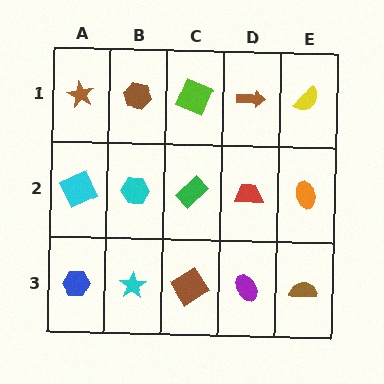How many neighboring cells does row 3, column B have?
3.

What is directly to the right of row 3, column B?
A brown diamond.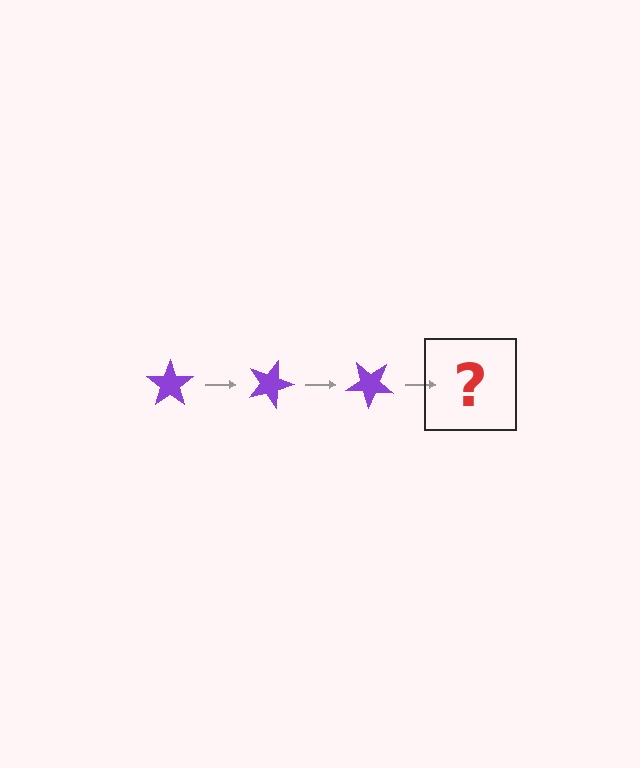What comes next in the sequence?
The next element should be a purple star rotated 60 degrees.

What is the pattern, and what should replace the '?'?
The pattern is that the star rotates 20 degrees each step. The '?' should be a purple star rotated 60 degrees.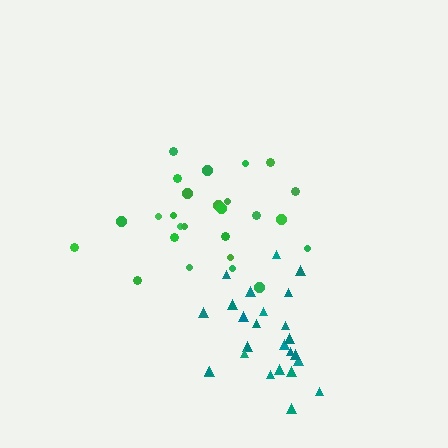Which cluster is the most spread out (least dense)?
Teal.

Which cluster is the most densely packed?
Green.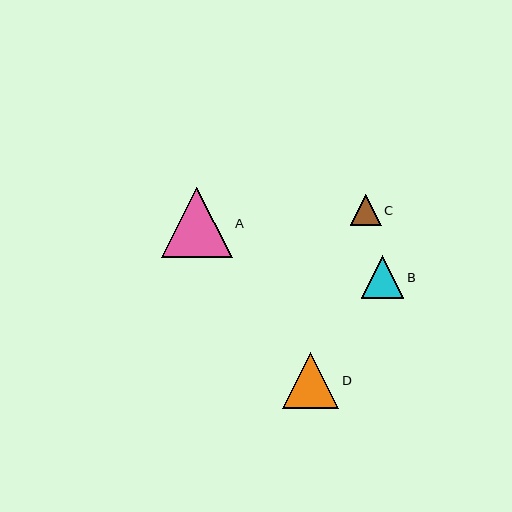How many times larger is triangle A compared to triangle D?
Triangle A is approximately 1.3 times the size of triangle D.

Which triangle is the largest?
Triangle A is the largest with a size of approximately 70 pixels.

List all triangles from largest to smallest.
From largest to smallest: A, D, B, C.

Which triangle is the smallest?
Triangle C is the smallest with a size of approximately 31 pixels.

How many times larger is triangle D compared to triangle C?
Triangle D is approximately 1.8 times the size of triangle C.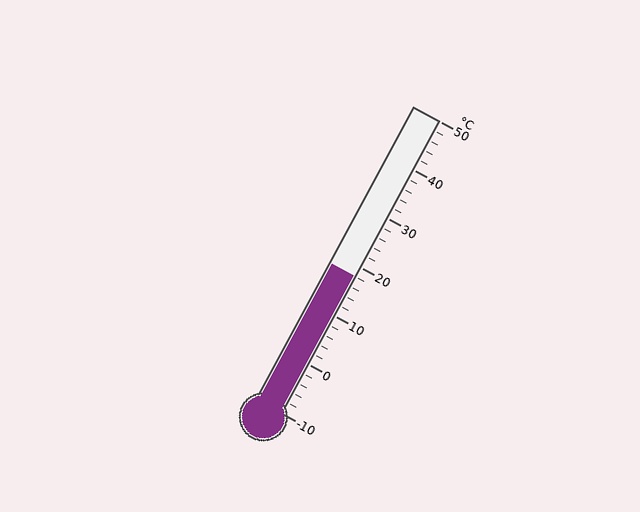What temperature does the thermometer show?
The thermometer shows approximately 18°C.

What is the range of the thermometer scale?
The thermometer scale ranges from -10°C to 50°C.